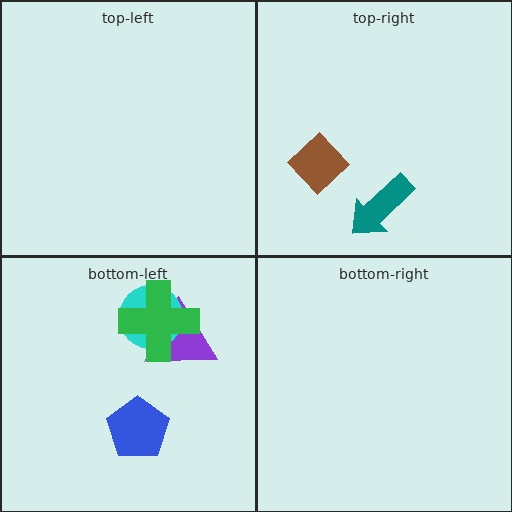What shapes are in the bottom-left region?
The purple triangle, the cyan circle, the blue pentagon, the green cross.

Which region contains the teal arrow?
The top-right region.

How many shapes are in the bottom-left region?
4.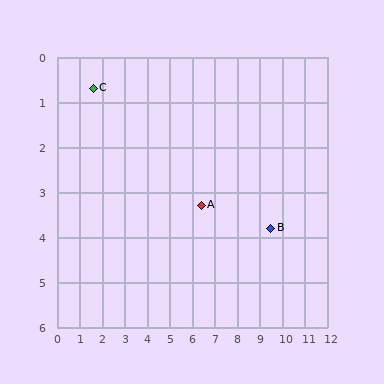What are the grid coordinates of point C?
Point C is at approximately (1.6, 0.7).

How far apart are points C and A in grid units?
Points C and A are about 5.5 grid units apart.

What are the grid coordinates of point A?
Point A is at approximately (6.4, 3.3).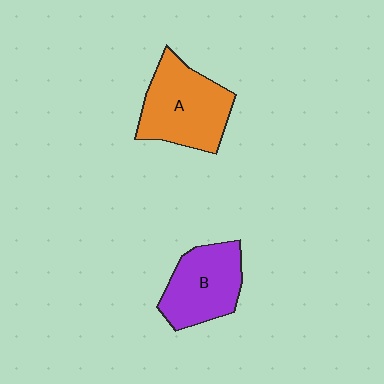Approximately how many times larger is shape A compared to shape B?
Approximately 1.2 times.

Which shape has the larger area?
Shape A (orange).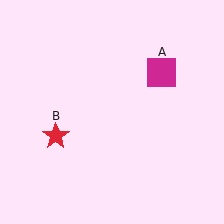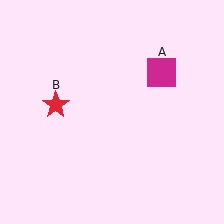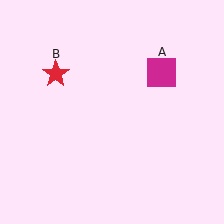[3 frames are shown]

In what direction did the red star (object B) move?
The red star (object B) moved up.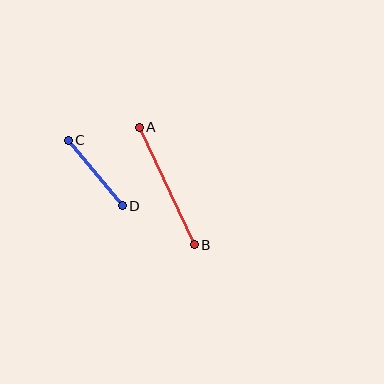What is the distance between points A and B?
The distance is approximately 130 pixels.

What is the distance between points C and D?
The distance is approximately 85 pixels.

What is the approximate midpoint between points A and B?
The midpoint is at approximately (167, 186) pixels.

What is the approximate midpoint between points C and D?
The midpoint is at approximately (95, 173) pixels.